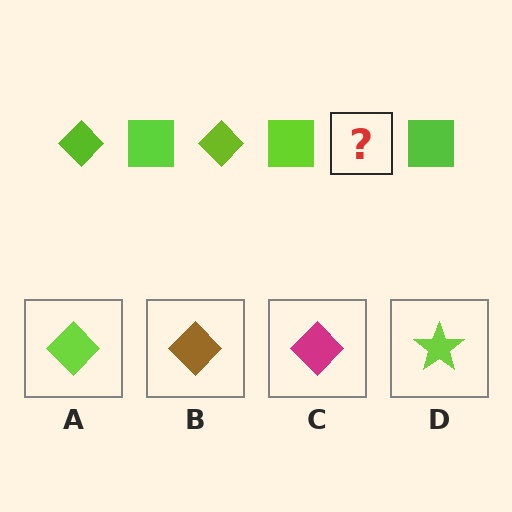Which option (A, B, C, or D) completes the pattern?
A.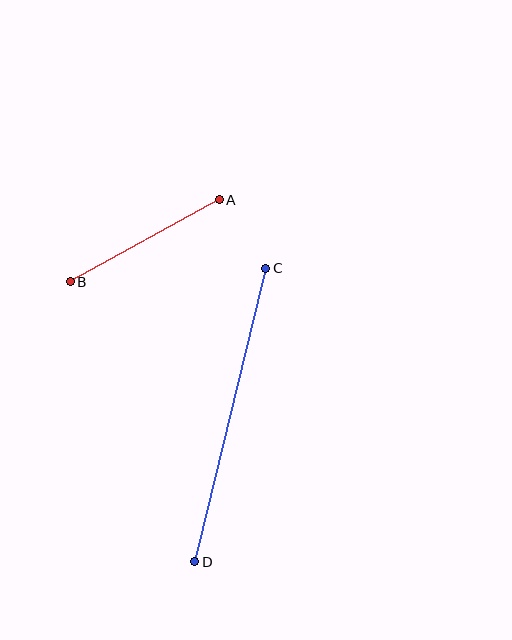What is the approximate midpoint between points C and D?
The midpoint is at approximately (230, 415) pixels.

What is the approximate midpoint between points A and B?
The midpoint is at approximately (145, 241) pixels.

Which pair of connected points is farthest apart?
Points C and D are farthest apart.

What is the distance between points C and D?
The distance is approximately 302 pixels.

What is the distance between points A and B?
The distance is approximately 170 pixels.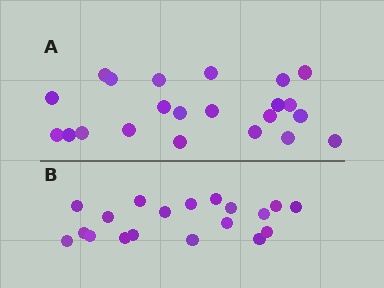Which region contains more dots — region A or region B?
Region A (the top region) has more dots.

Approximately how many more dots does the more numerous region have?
Region A has just a few more — roughly 2 or 3 more dots than region B.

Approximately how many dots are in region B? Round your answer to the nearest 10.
About 20 dots. (The exact count is 19, which rounds to 20.)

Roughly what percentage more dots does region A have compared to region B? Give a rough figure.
About 15% more.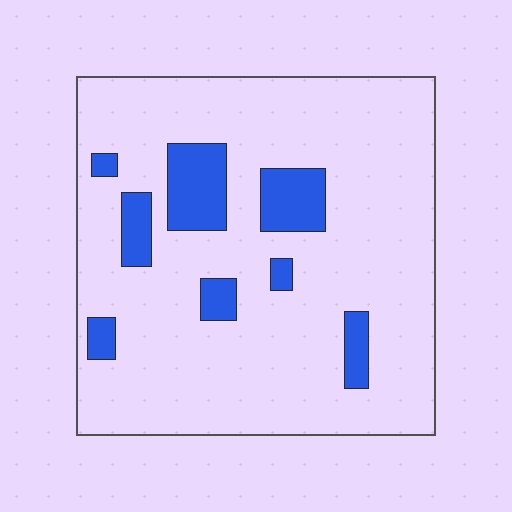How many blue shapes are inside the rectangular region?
8.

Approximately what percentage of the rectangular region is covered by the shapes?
Approximately 15%.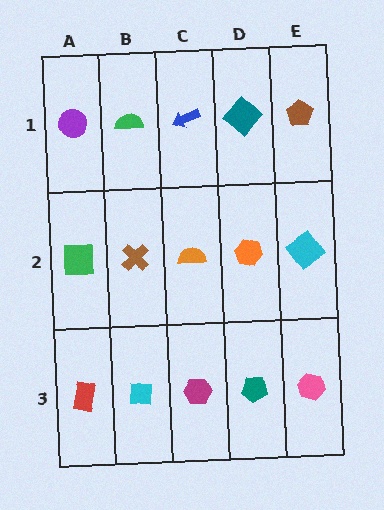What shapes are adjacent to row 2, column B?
A green semicircle (row 1, column B), a cyan square (row 3, column B), a green square (row 2, column A), an orange semicircle (row 2, column C).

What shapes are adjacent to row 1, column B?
A brown cross (row 2, column B), a purple circle (row 1, column A), a blue arrow (row 1, column C).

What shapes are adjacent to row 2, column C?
A blue arrow (row 1, column C), a magenta hexagon (row 3, column C), a brown cross (row 2, column B), an orange hexagon (row 2, column D).